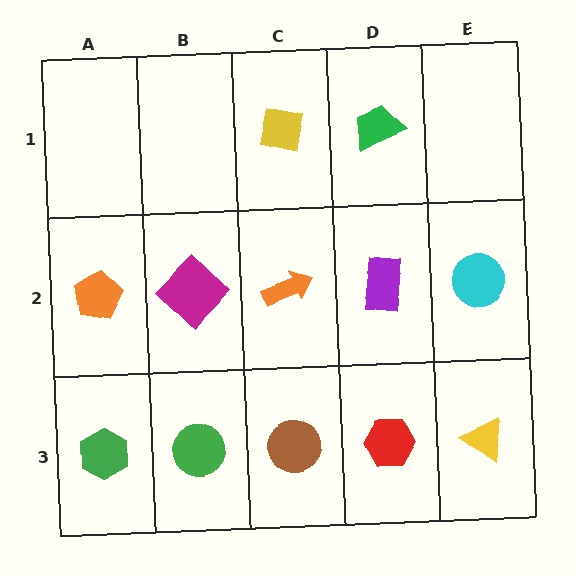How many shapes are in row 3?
5 shapes.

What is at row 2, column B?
A magenta diamond.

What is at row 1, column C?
A yellow square.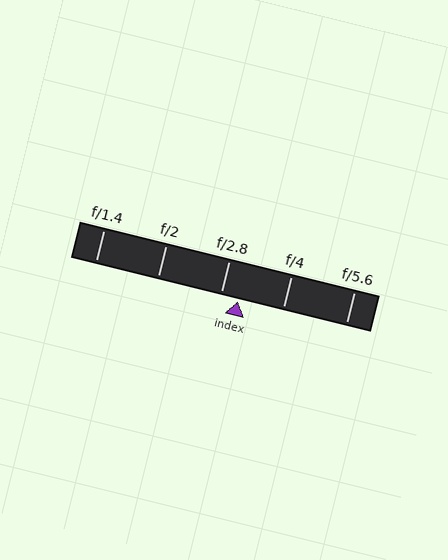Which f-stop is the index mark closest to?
The index mark is closest to f/2.8.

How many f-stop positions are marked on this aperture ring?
There are 5 f-stop positions marked.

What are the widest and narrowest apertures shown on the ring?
The widest aperture shown is f/1.4 and the narrowest is f/5.6.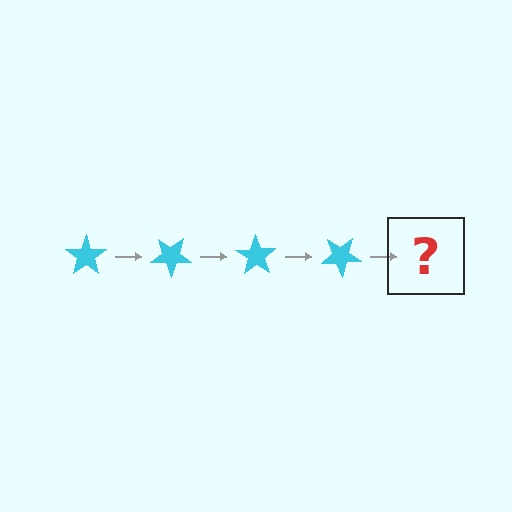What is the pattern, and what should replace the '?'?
The pattern is that the star rotates 35 degrees each step. The '?' should be a cyan star rotated 140 degrees.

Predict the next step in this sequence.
The next step is a cyan star rotated 140 degrees.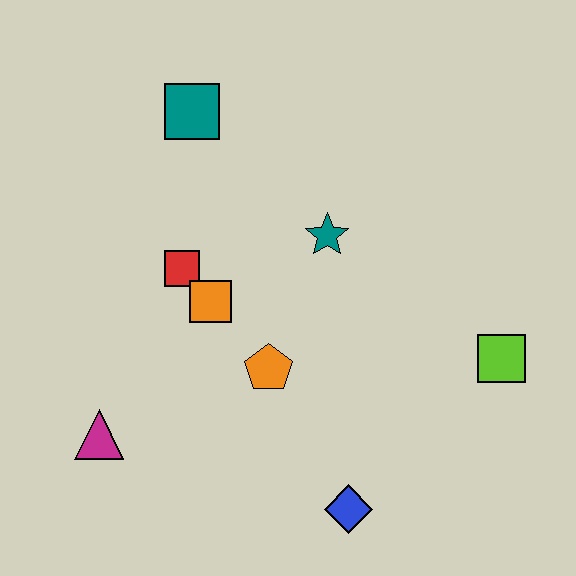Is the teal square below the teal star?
No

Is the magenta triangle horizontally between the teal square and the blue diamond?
No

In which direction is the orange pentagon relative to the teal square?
The orange pentagon is below the teal square.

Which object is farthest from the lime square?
The magenta triangle is farthest from the lime square.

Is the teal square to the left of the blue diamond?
Yes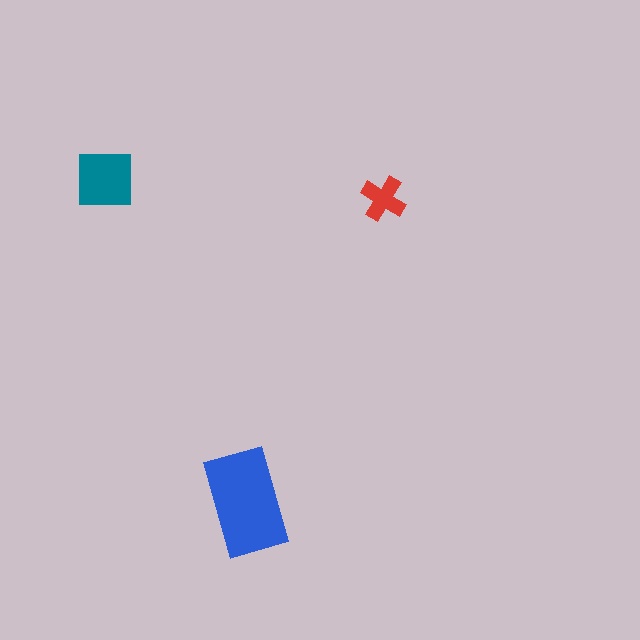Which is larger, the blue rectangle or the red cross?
The blue rectangle.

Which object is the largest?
The blue rectangle.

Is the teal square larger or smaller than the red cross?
Larger.